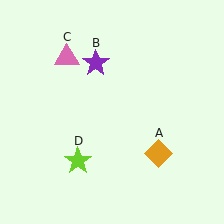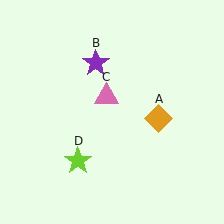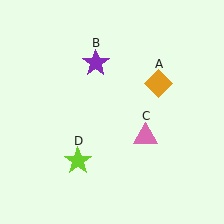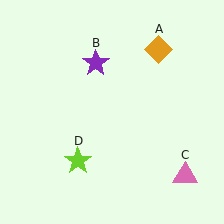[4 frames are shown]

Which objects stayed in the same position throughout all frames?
Purple star (object B) and lime star (object D) remained stationary.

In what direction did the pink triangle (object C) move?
The pink triangle (object C) moved down and to the right.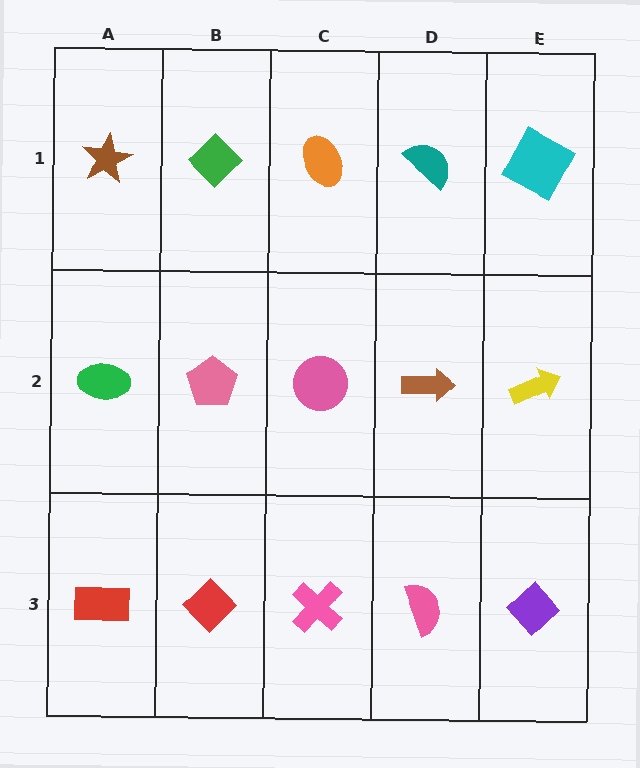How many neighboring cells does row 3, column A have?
2.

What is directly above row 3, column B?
A pink pentagon.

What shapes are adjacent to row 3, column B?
A pink pentagon (row 2, column B), a red rectangle (row 3, column A), a pink cross (row 3, column C).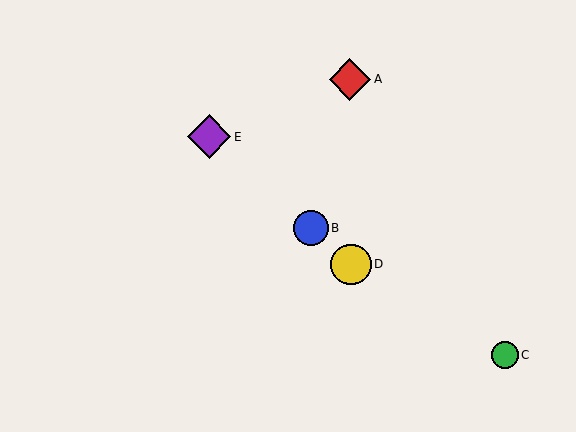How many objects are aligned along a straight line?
3 objects (B, D, E) are aligned along a straight line.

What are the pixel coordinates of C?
Object C is at (505, 355).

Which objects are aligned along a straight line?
Objects B, D, E are aligned along a straight line.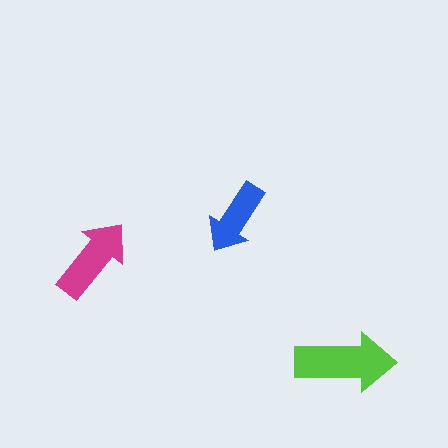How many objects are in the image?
There are 3 objects in the image.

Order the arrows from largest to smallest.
the lime one, the magenta one, the blue one.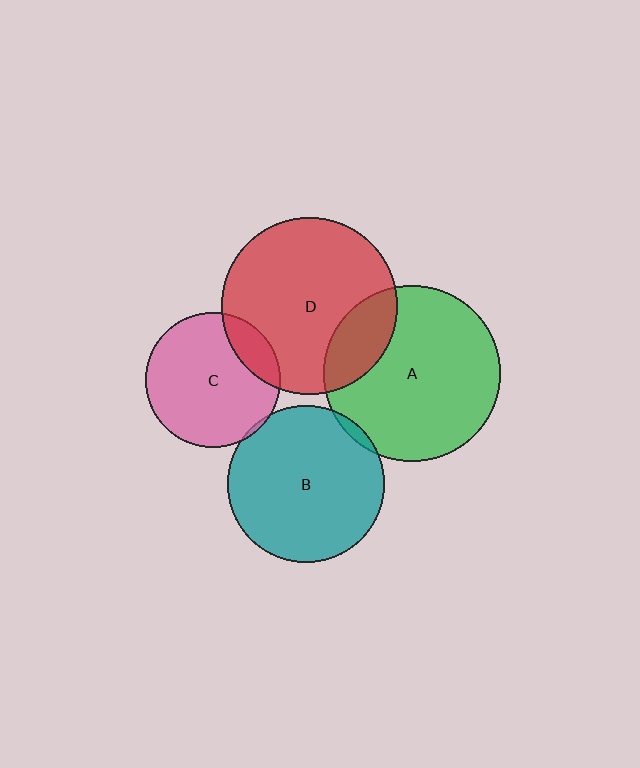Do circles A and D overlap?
Yes.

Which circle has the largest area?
Circle D (red).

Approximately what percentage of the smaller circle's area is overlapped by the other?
Approximately 20%.